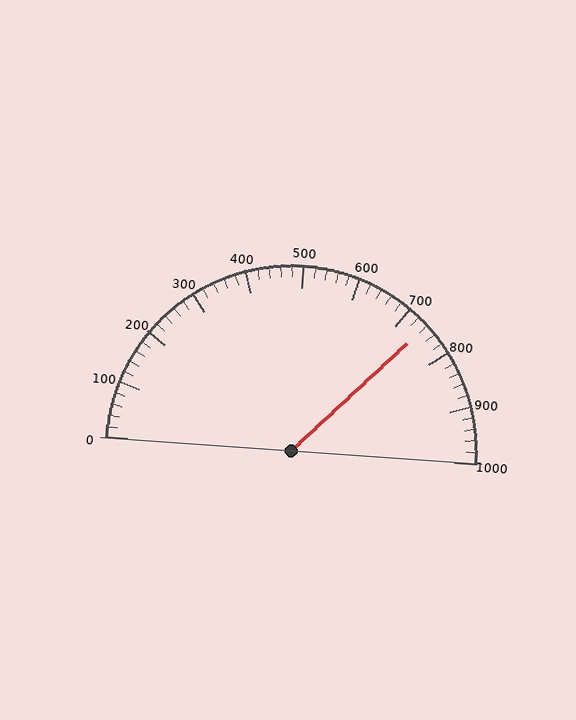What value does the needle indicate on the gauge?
The needle indicates approximately 740.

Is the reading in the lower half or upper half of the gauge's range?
The reading is in the upper half of the range (0 to 1000).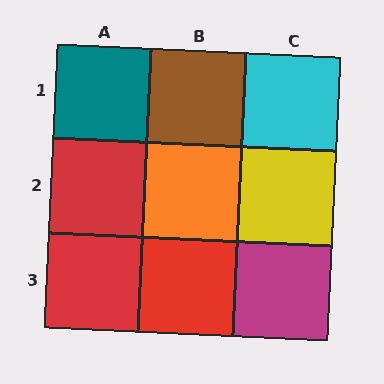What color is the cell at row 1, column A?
Teal.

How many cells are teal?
1 cell is teal.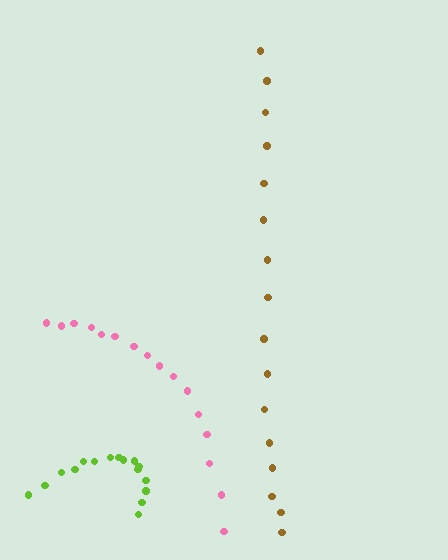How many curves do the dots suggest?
There are 3 distinct paths.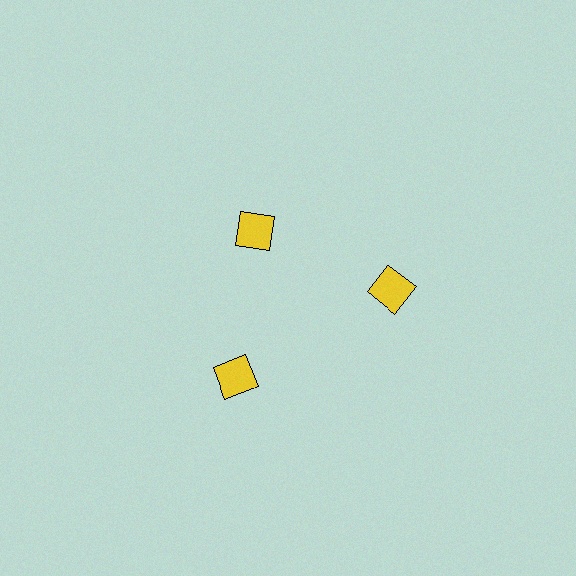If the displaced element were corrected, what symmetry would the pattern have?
It would have 3-fold rotational symmetry — the pattern would map onto itself every 120 degrees.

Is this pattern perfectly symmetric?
No. The 3 yellow diamonds are arranged in a ring, but one element near the 11 o'clock position is pulled inward toward the center, breaking the 3-fold rotational symmetry.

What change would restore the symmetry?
The symmetry would be restored by moving it outward, back onto the ring so that all 3 diamonds sit at equal angles and equal distance from the center.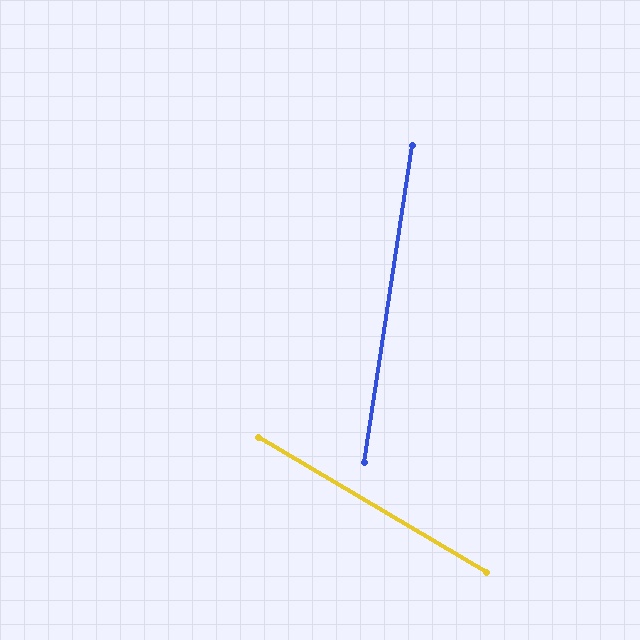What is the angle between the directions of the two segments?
Approximately 68 degrees.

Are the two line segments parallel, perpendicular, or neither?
Neither parallel nor perpendicular — they differ by about 68°.